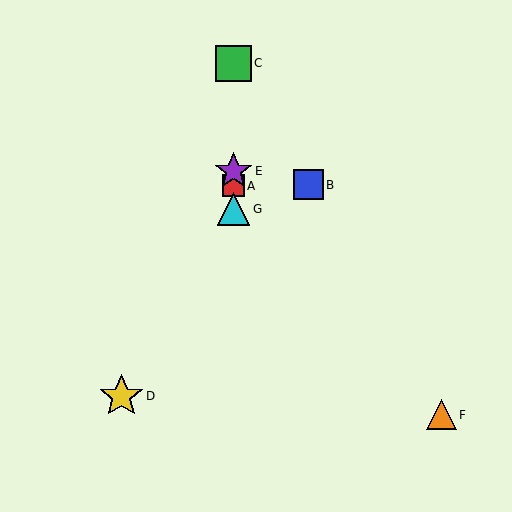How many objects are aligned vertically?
4 objects (A, C, E, G) are aligned vertically.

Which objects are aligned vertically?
Objects A, C, E, G are aligned vertically.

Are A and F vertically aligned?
No, A is at x≈234 and F is at x≈441.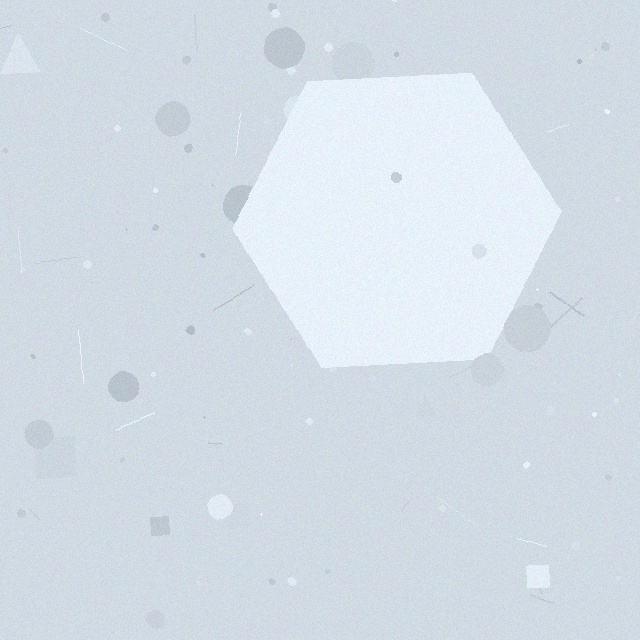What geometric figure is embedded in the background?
A hexagon is embedded in the background.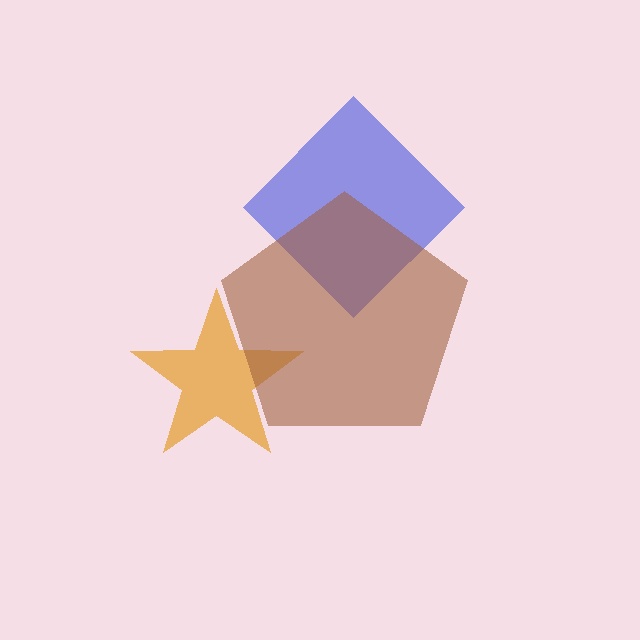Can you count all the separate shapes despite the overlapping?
Yes, there are 3 separate shapes.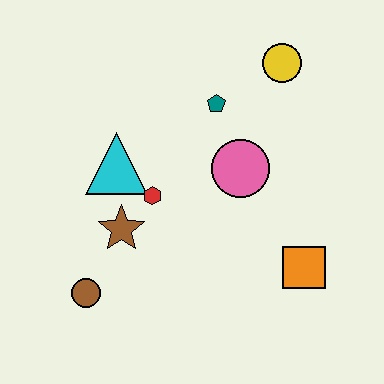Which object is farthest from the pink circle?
The brown circle is farthest from the pink circle.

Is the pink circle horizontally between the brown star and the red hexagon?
No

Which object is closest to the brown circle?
The brown star is closest to the brown circle.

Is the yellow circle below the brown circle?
No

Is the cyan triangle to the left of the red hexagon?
Yes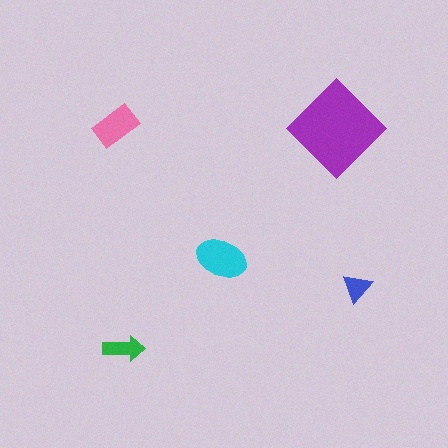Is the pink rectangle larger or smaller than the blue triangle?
Larger.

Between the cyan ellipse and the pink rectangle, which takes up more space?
The cyan ellipse.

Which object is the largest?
The purple diamond.